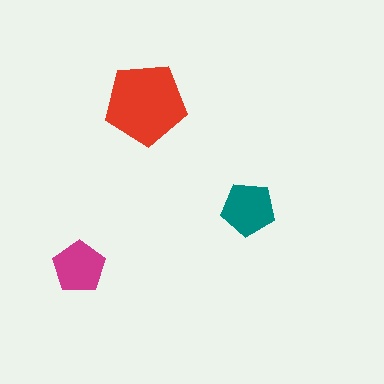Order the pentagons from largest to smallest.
the red one, the teal one, the magenta one.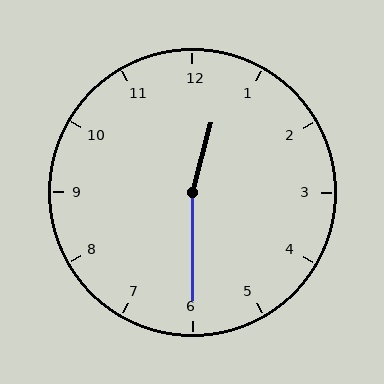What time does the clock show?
12:30.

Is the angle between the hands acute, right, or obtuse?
It is obtuse.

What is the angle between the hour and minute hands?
Approximately 165 degrees.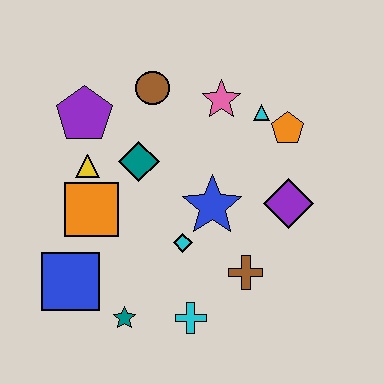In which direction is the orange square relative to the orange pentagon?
The orange square is to the left of the orange pentagon.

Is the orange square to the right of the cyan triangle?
No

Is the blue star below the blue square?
No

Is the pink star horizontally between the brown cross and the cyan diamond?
Yes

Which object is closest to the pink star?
The cyan triangle is closest to the pink star.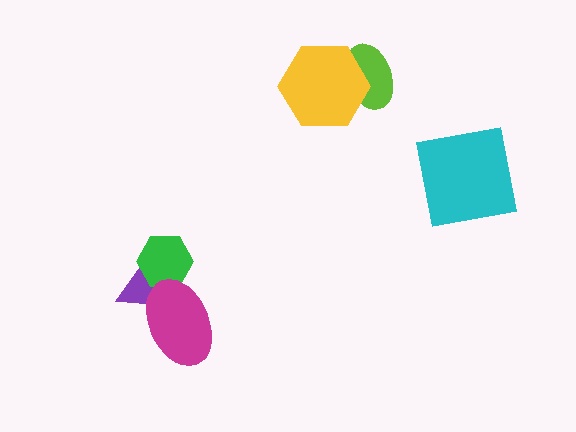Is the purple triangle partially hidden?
Yes, it is partially covered by another shape.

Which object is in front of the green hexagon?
The magenta ellipse is in front of the green hexagon.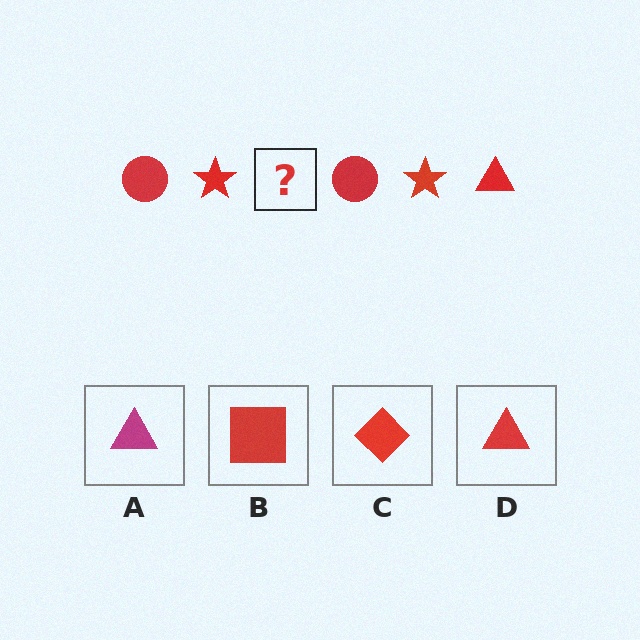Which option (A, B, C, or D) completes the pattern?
D.